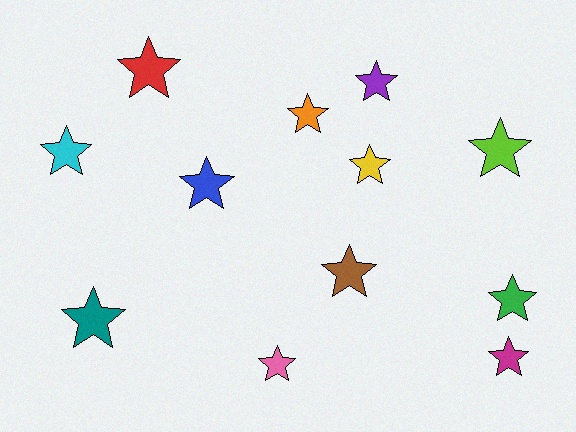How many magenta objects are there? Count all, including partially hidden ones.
There is 1 magenta object.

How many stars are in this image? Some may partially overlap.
There are 12 stars.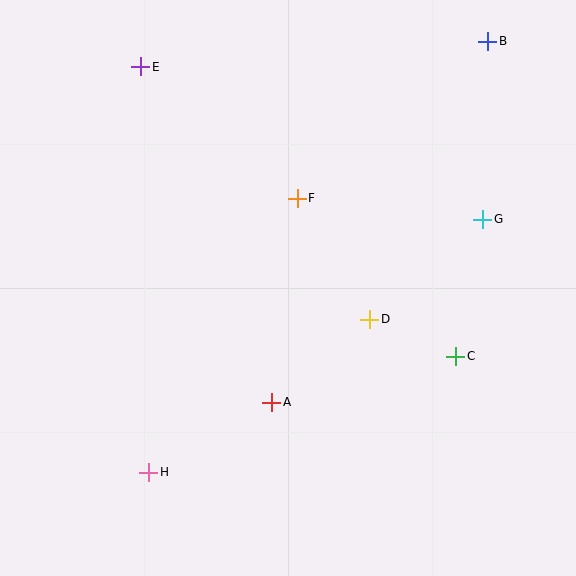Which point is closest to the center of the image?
Point D at (370, 319) is closest to the center.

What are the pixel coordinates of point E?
Point E is at (141, 67).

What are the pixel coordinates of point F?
Point F is at (297, 198).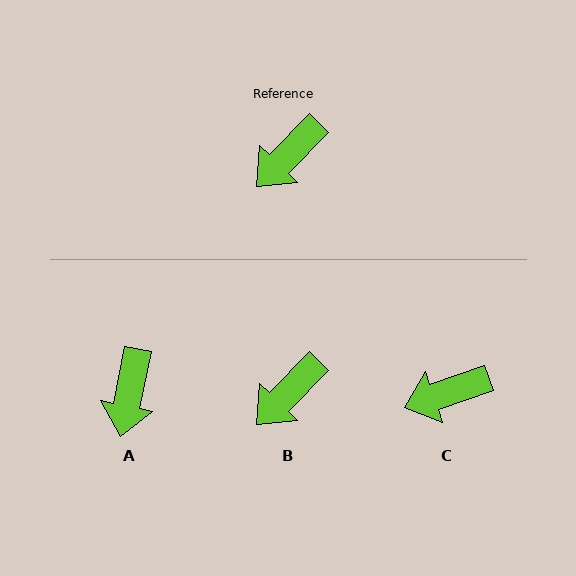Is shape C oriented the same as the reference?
No, it is off by about 27 degrees.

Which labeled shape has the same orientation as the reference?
B.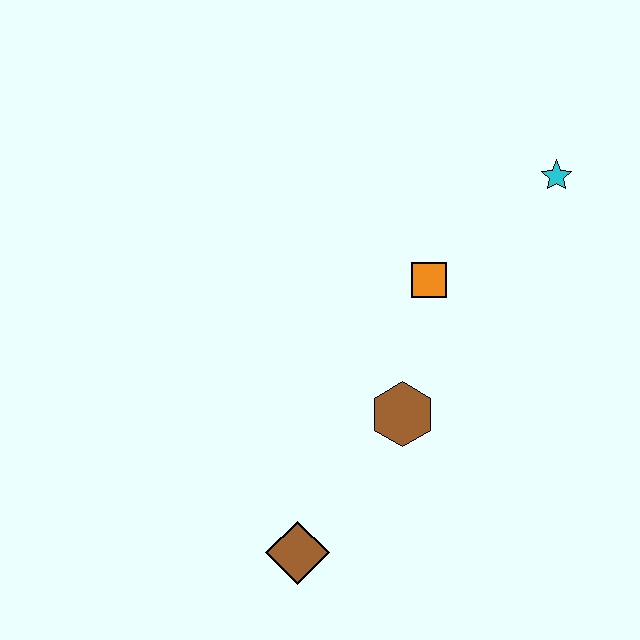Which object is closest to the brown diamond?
The brown hexagon is closest to the brown diamond.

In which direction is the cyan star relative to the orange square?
The cyan star is to the right of the orange square.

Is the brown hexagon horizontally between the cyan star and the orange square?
No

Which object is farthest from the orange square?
The brown diamond is farthest from the orange square.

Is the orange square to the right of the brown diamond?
Yes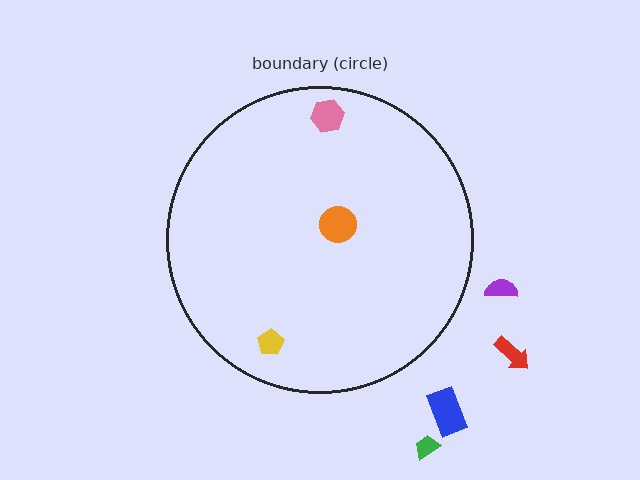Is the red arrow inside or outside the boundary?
Outside.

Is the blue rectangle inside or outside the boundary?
Outside.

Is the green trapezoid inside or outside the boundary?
Outside.